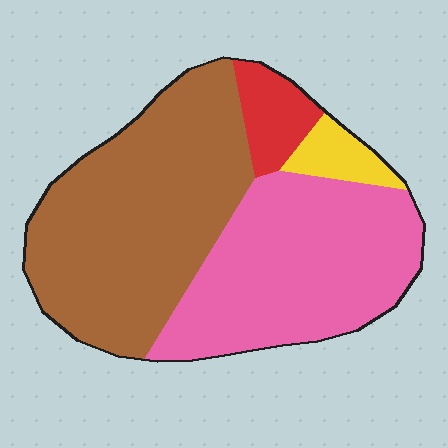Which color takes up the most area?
Brown, at roughly 50%.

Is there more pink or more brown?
Brown.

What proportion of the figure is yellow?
Yellow covers about 5% of the figure.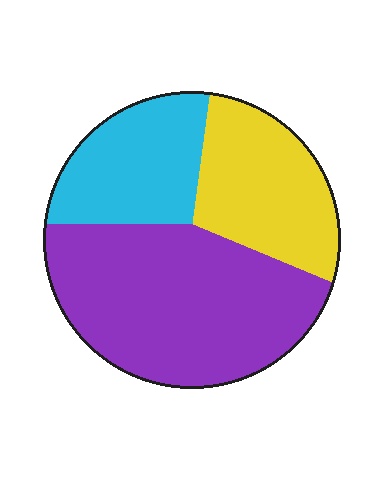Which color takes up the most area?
Purple, at roughly 50%.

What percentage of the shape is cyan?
Cyan takes up about one quarter (1/4) of the shape.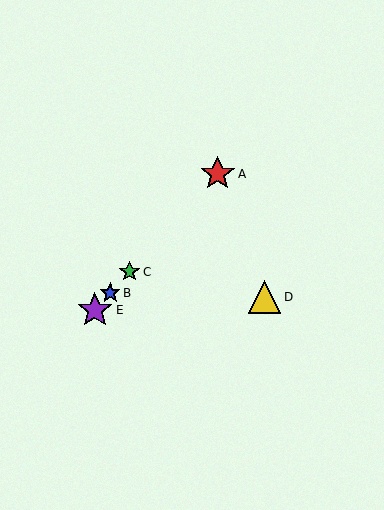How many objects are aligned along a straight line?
4 objects (A, B, C, E) are aligned along a straight line.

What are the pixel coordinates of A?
Object A is at (218, 174).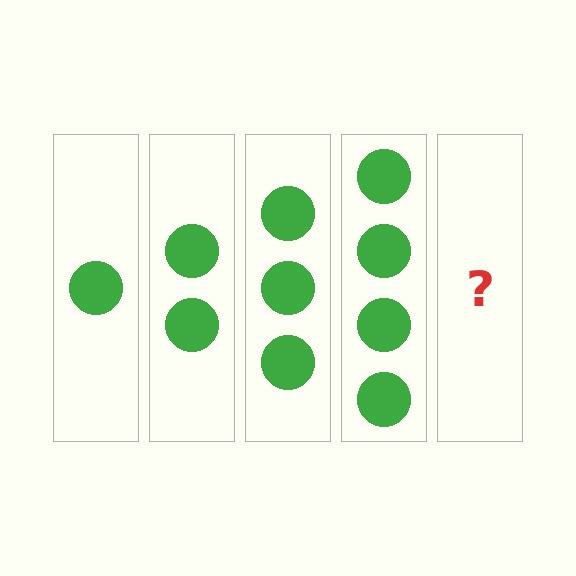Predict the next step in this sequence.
The next step is 5 circles.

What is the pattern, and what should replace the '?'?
The pattern is that each step adds one more circle. The '?' should be 5 circles.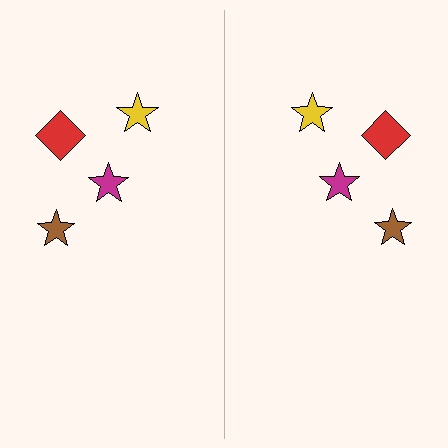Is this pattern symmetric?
Yes, this pattern has bilateral (reflection) symmetry.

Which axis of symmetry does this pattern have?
The pattern has a vertical axis of symmetry running through the center of the image.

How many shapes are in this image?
There are 8 shapes in this image.